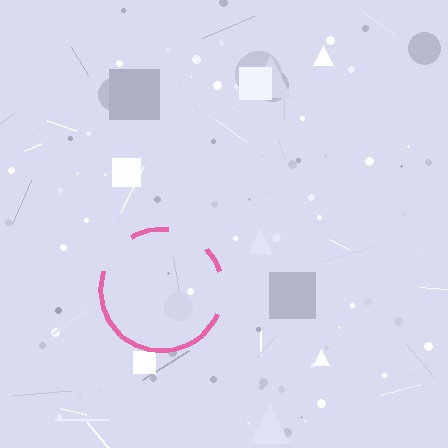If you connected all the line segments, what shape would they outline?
They would outline a circle.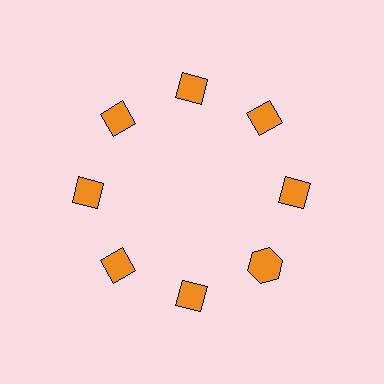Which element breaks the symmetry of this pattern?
The orange hexagon at roughly the 4 o'clock position breaks the symmetry. All other shapes are orange diamonds.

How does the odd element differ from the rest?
It has a different shape: hexagon instead of diamond.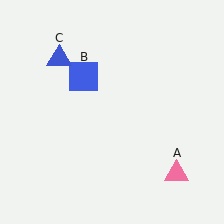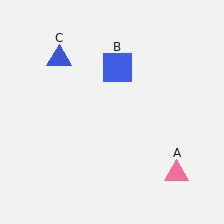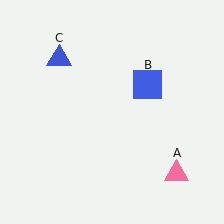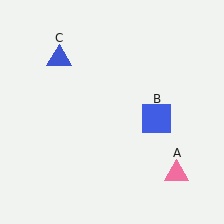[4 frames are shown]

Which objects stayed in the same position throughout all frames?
Pink triangle (object A) and blue triangle (object C) remained stationary.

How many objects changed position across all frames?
1 object changed position: blue square (object B).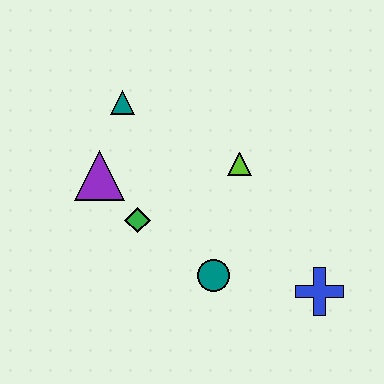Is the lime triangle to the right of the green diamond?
Yes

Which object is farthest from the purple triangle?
The blue cross is farthest from the purple triangle.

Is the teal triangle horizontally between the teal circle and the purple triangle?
Yes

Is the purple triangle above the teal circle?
Yes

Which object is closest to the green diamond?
The purple triangle is closest to the green diamond.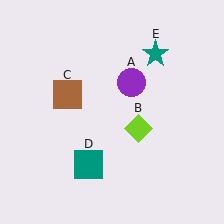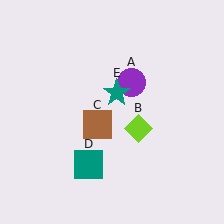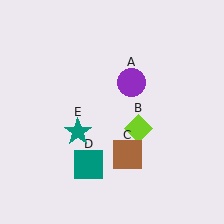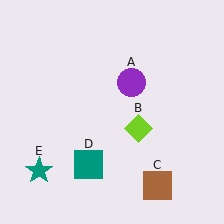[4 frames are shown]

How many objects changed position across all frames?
2 objects changed position: brown square (object C), teal star (object E).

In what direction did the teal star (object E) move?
The teal star (object E) moved down and to the left.